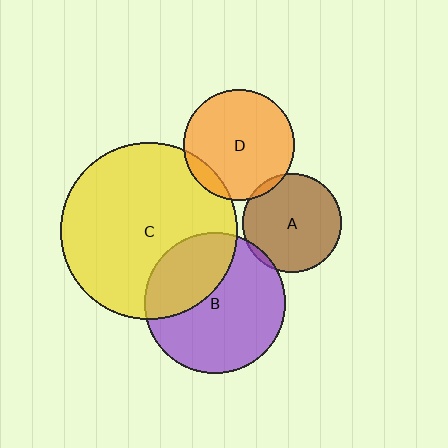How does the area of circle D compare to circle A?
Approximately 1.2 times.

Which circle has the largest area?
Circle C (yellow).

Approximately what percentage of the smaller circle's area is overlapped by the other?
Approximately 5%.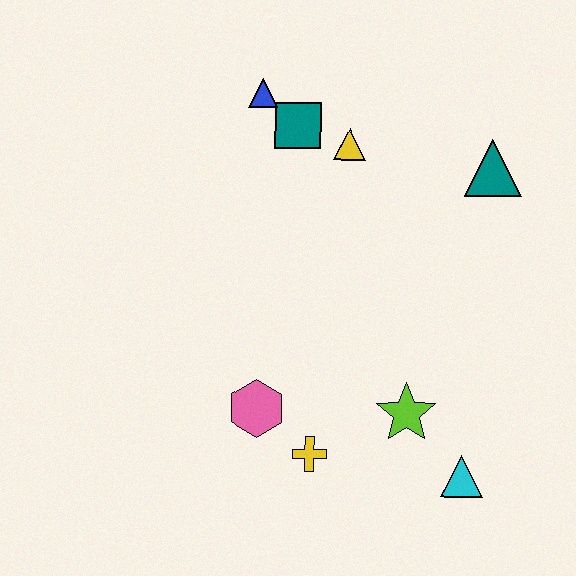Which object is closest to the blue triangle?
The teal square is closest to the blue triangle.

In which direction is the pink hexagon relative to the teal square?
The pink hexagon is below the teal square.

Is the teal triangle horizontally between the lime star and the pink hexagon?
No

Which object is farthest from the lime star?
The blue triangle is farthest from the lime star.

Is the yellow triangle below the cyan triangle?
No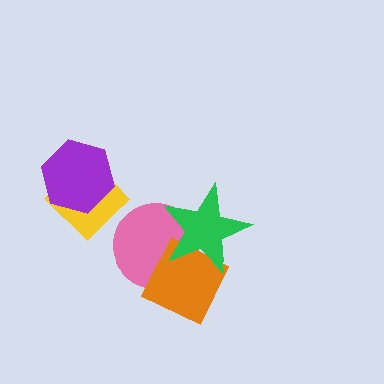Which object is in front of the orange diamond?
The green star is in front of the orange diamond.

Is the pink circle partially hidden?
Yes, it is partially covered by another shape.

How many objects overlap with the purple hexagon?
1 object overlaps with the purple hexagon.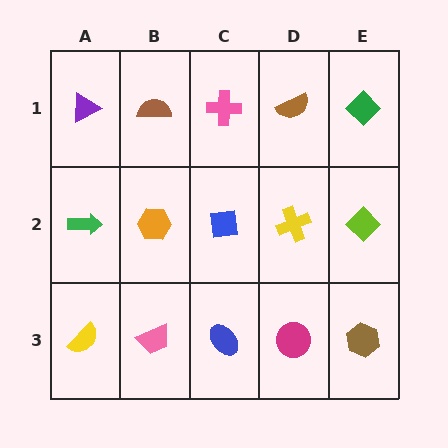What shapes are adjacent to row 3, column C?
A blue square (row 2, column C), a pink trapezoid (row 3, column B), a magenta circle (row 3, column D).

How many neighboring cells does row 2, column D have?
4.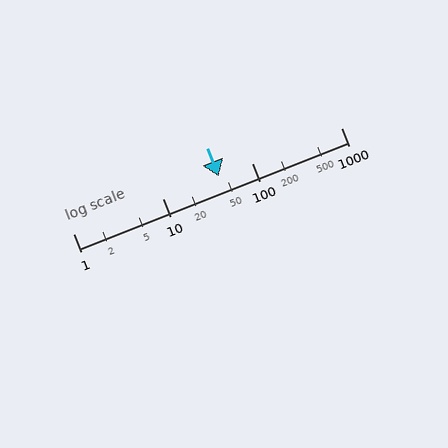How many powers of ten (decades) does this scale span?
The scale spans 3 decades, from 1 to 1000.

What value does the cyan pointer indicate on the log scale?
The pointer indicates approximately 43.